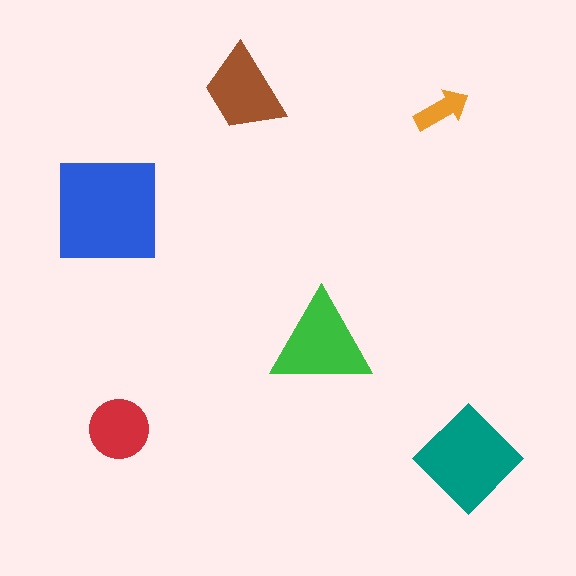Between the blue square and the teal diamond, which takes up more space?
The blue square.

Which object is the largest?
The blue square.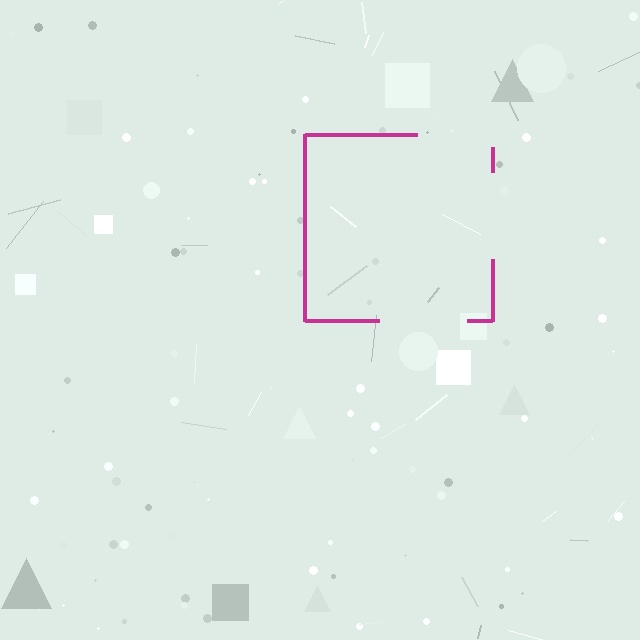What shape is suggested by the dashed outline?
The dashed outline suggests a square.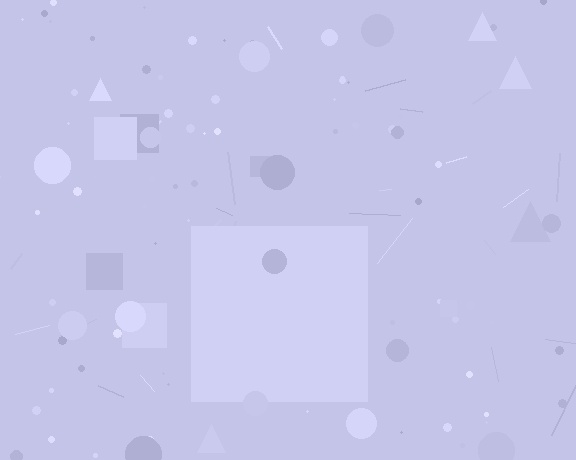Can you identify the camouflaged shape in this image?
The camouflaged shape is a square.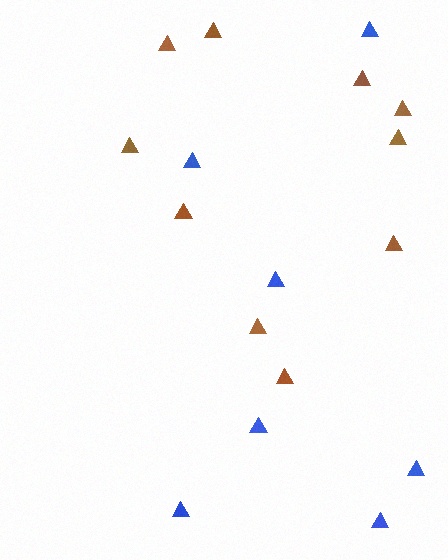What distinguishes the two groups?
There are 2 groups: one group of brown triangles (10) and one group of blue triangles (7).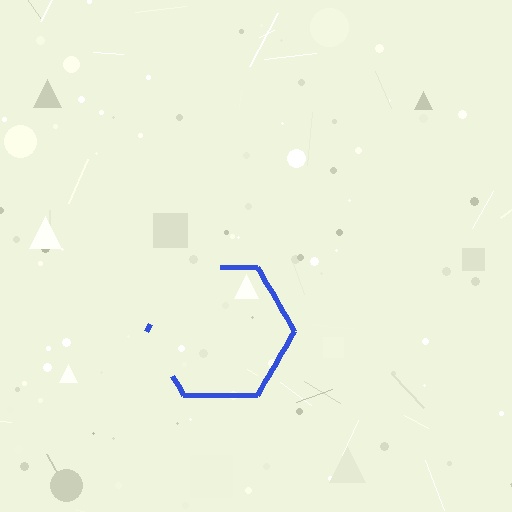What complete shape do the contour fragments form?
The contour fragments form a hexagon.